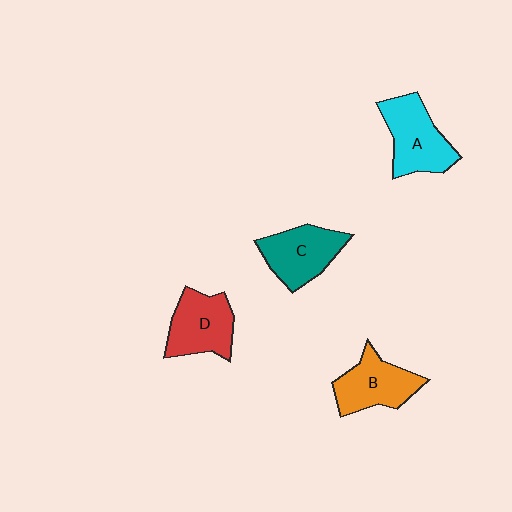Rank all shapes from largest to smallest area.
From largest to smallest: A (cyan), C (teal), D (red), B (orange).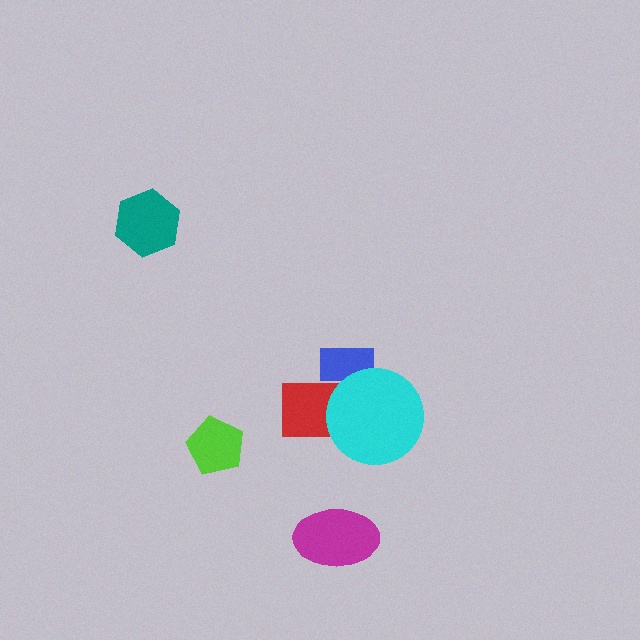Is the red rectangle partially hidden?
Yes, it is partially covered by another shape.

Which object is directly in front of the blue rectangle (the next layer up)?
The red rectangle is directly in front of the blue rectangle.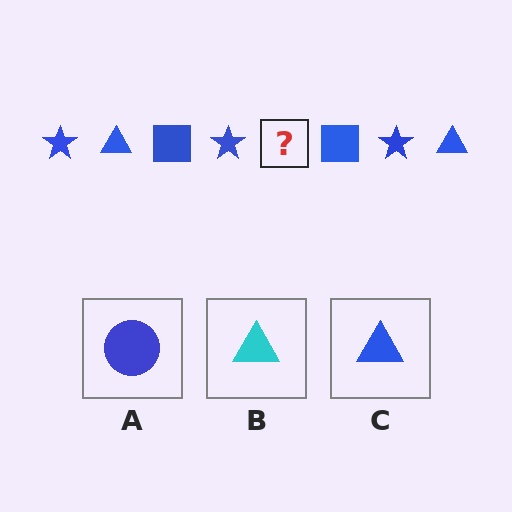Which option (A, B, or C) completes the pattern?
C.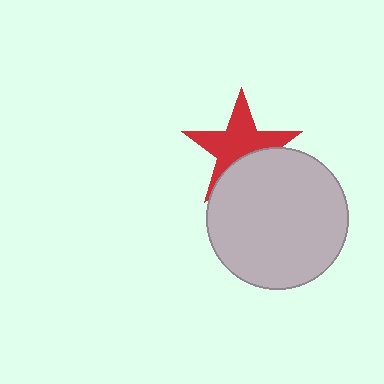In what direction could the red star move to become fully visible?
The red star could move up. That would shift it out from behind the light gray circle entirely.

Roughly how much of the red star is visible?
About half of it is visible (roughly 65%).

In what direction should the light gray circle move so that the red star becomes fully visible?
The light gray circle should move down. That is the shortest direction to clear the overlap and leave the red star fully visible.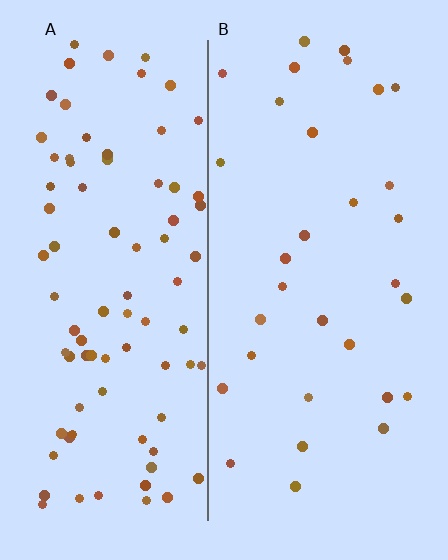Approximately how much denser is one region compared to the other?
Approximately 2.7× — region A over region B.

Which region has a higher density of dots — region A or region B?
A (the left).